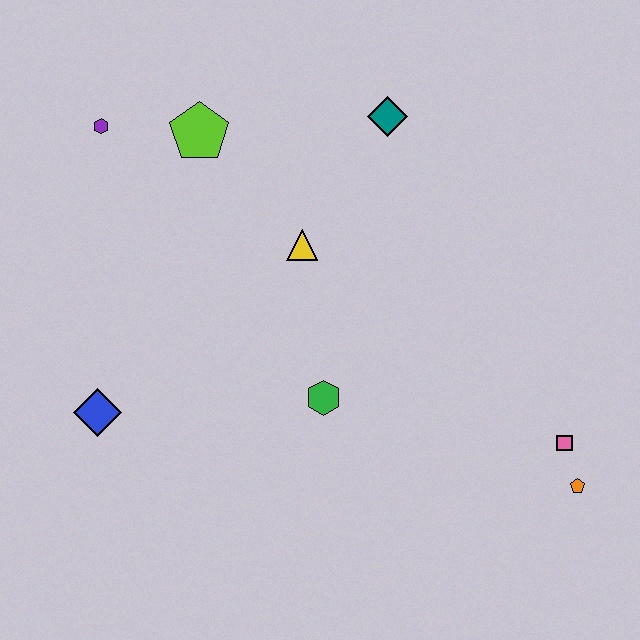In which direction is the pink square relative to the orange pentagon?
The pink square is above the orange pentagon.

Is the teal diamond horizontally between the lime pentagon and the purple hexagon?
No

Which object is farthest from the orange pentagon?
The purple hexagon is farthest from the orange pentagon.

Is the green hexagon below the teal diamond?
Yes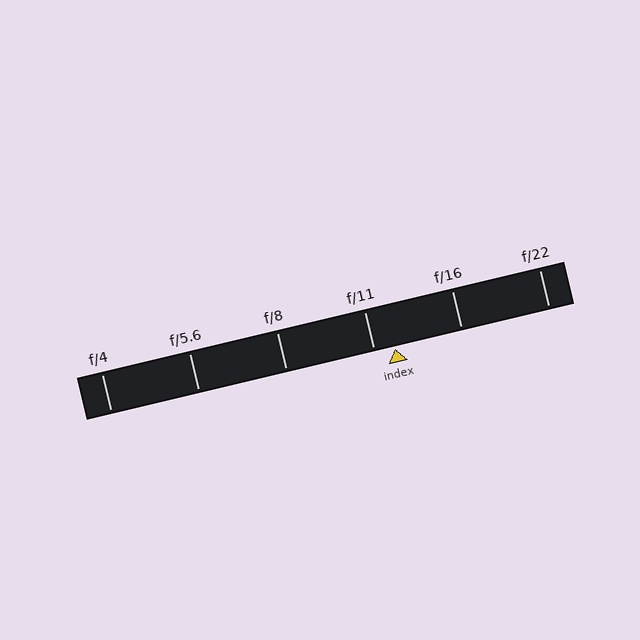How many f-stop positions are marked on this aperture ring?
There are 6 f-stop positions marked.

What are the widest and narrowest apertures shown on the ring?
The widest aperture shown is f/4 and the narrowest is f/22.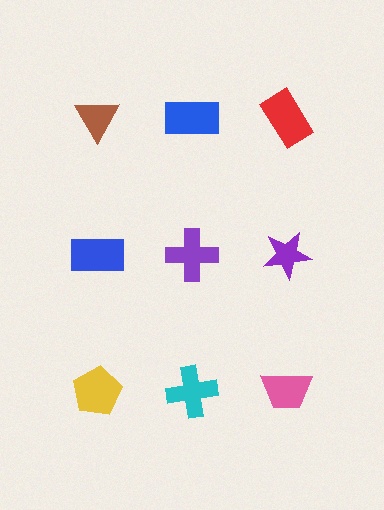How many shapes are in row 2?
3 shapes.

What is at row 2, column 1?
A blue rectangle.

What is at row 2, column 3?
A purple star.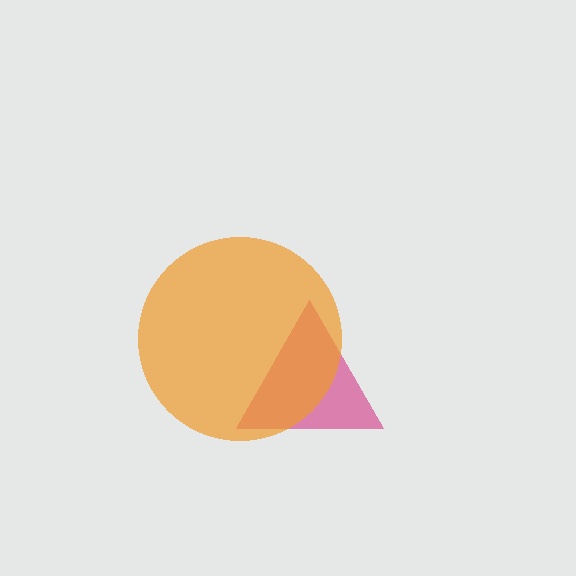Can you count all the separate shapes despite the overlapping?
Yes, there are 2 separate shapes.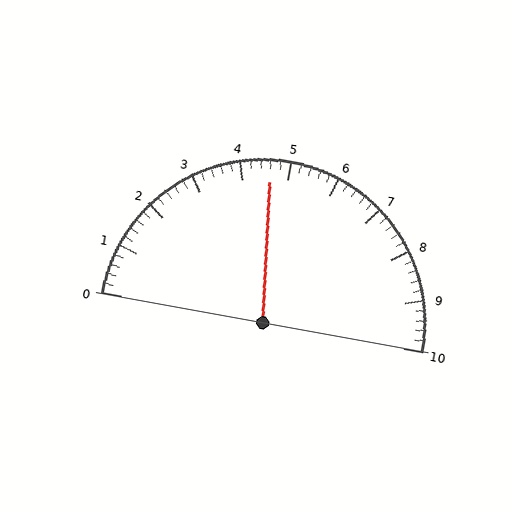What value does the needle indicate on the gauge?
The needle indicates approximately 4.6.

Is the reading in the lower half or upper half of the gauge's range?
The reading is in the lower half of the range (0 to 10).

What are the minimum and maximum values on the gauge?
The gauge ranges from 0 to 10.